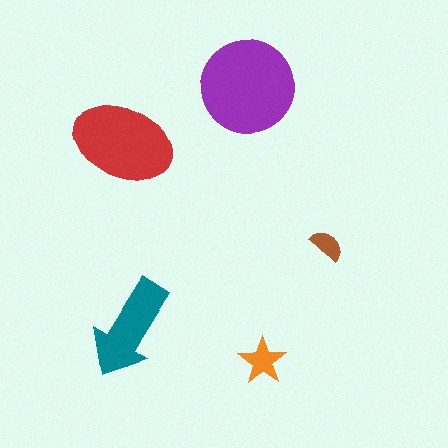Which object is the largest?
The purple circle.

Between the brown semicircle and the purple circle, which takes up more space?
The purple circle.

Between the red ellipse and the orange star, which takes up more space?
The red ellipse.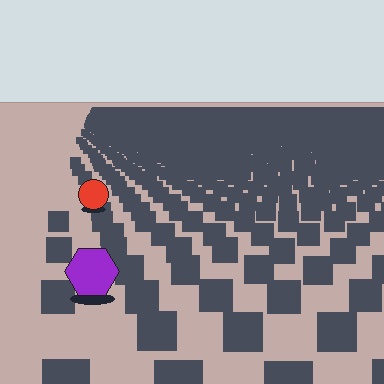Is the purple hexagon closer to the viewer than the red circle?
Yes. The purple hexagon is closer — you can tell from the texture gradient: the ground texture is coarser near it.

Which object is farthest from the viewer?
The red circle is farthest from the viewer. It appears smaller and the ground texture around it is denser.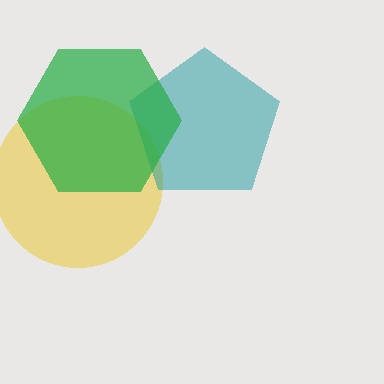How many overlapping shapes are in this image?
There are 3 overlapping shapes in the image.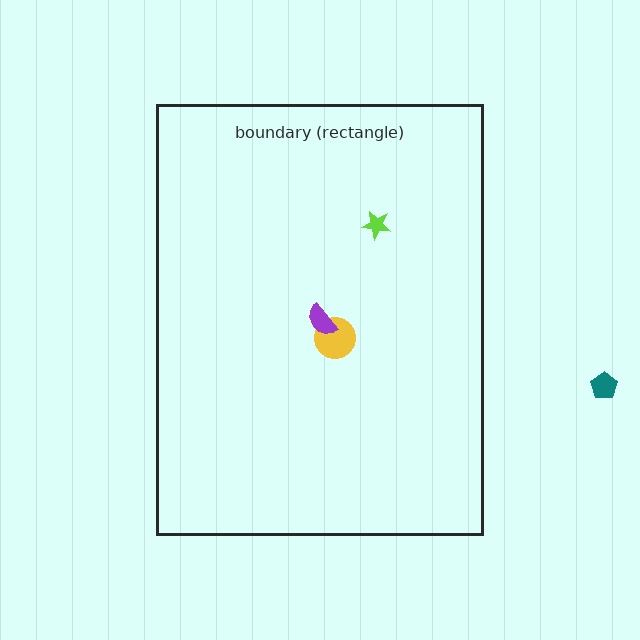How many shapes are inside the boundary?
3 inside, 1 outside.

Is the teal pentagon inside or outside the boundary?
Outside.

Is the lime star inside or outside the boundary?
Inside.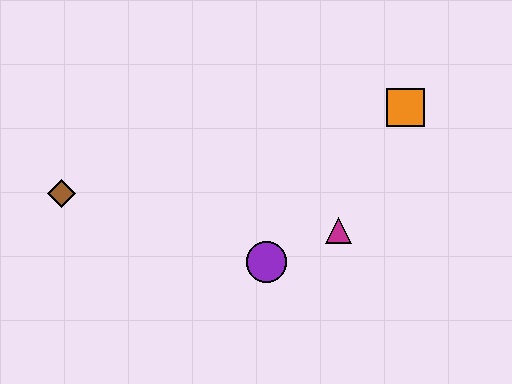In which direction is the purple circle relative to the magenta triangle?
The purple circle is to the left of the magenta triangle.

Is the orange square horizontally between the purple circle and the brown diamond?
No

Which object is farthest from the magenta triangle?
The brown diamond is farthest from the magenta triangle.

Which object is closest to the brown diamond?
The purple circle is closest to the brown diamond.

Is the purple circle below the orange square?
Yes